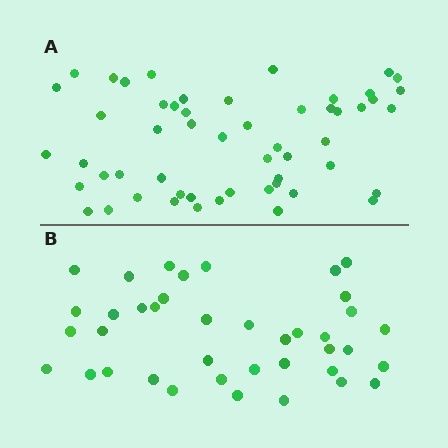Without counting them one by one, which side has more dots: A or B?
Region A (the top region) has more dots.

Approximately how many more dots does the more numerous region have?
Region A has approximately 15 more dots than region B.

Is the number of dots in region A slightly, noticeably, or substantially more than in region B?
Region A has noticeably more, but not dramatically so. The ratio is roughly 1.4 to 1.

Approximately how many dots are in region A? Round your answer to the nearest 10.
About 50 dots. (The exact count is 54, which rounds to 50.)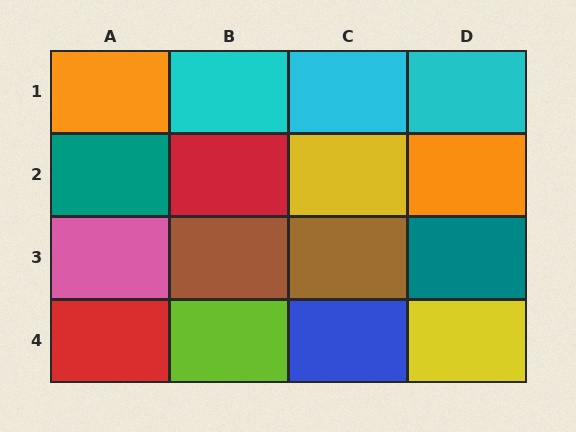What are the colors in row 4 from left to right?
Red, lime, blue, yellow.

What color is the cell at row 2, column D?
Orange.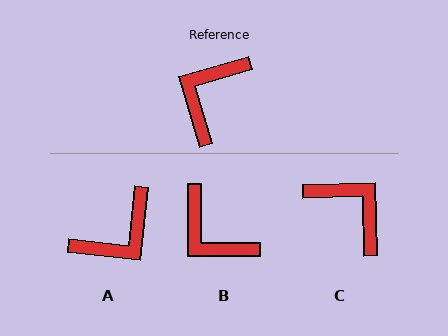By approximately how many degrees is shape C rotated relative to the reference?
Approximately 105 degrees clockwise.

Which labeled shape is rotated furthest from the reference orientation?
A, about 157 degrees away.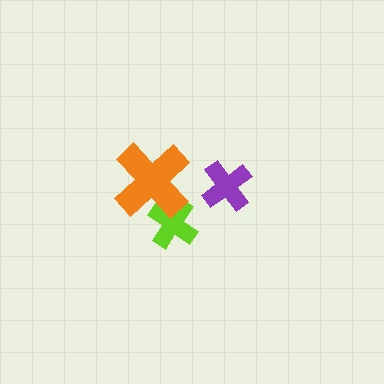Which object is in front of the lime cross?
The orange cross is in front of the lime cross.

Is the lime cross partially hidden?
Yes, it is partially covered by another shape.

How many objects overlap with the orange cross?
1 object overlaps with the orange cross.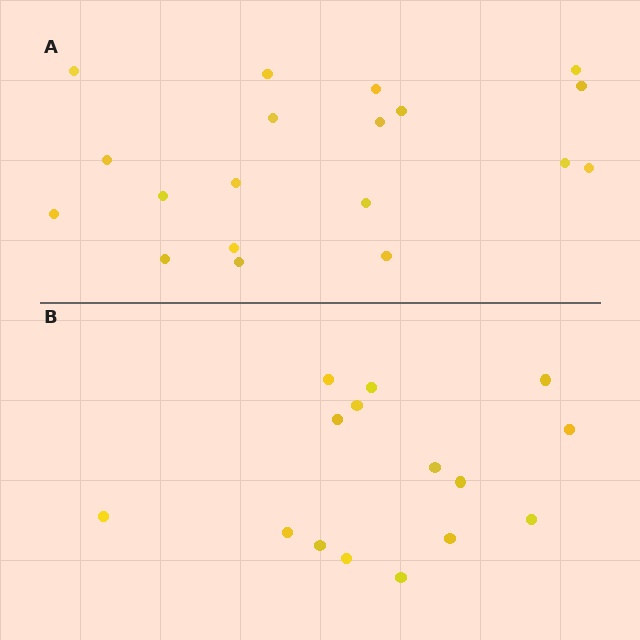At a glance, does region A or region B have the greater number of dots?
Region A (the top region) has more dots.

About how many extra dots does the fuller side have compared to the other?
Region A has about 4 more dots than region B.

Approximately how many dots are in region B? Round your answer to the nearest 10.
About 20 dots. (The exact count is 15, which rounds to 20.)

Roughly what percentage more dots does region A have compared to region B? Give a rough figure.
About 25% more.